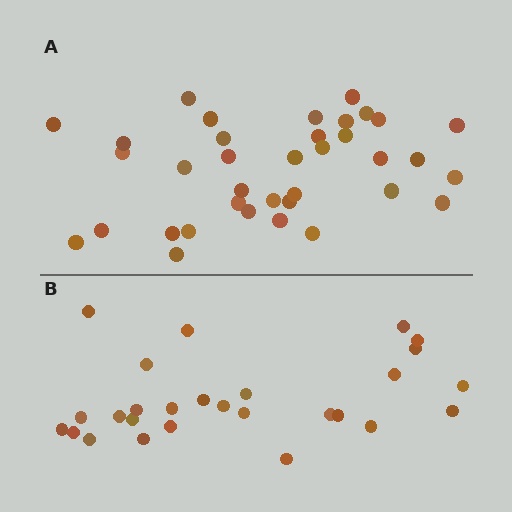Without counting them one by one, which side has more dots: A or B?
Region A (the top region) has more dots.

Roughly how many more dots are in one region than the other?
Region A has roughly 8 or so more dots than region B.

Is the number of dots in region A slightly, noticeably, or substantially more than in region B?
Region A has noticeably more, but not dramatically so. The ratio is roughly 1.3 to 1.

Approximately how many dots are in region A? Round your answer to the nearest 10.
About 40 dots. (The exact count is 36, which rounds to 40.)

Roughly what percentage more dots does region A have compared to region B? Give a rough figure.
About 35% more.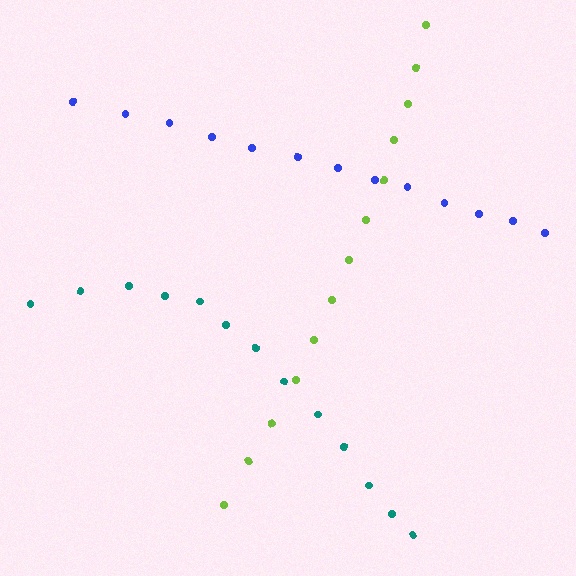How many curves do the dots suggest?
There are 3 distinct paths.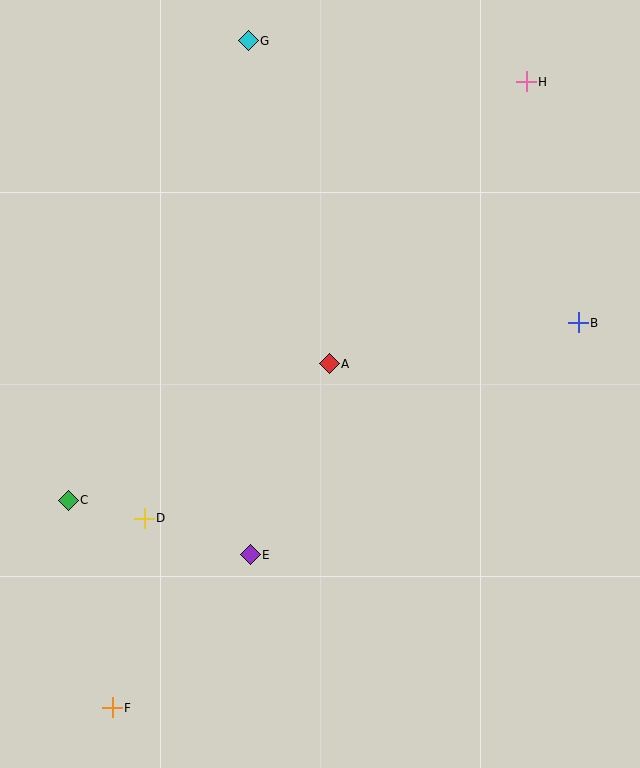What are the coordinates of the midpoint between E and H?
The midpoint between E and H is at (388, 318).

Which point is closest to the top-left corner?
Point G is closest to the top-left corner.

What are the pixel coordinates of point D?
Point D is at (144, 518).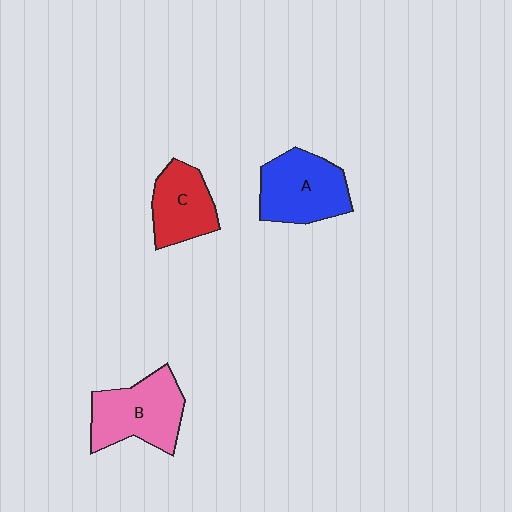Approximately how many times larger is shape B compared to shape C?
Approximately 1.3 times.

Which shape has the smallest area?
Shape C (red).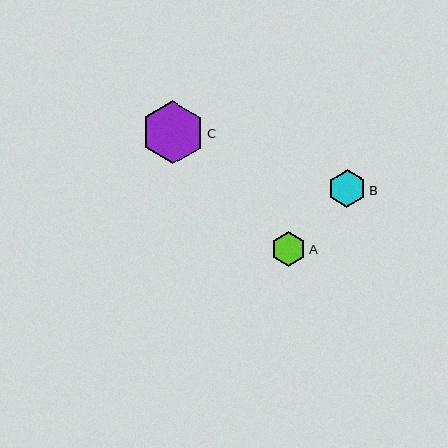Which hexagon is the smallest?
Hexagon A is the smallest with a size of approximately 35 pixels.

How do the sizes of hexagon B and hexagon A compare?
Hexagon B and hexagon A are approximately the same size.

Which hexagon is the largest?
Hexagon C is the largest with a size of approximately 63 pixels.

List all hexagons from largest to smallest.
From largest to smallest: C, B, A.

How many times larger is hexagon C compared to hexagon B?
Hexagon C is approximately 1.7 times the size of hexagon B.